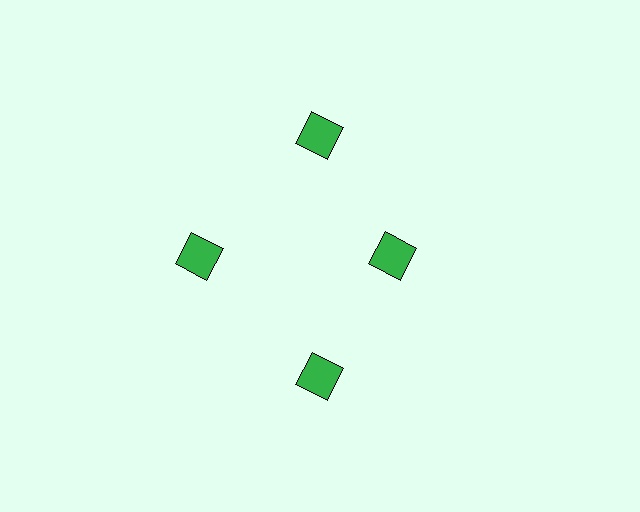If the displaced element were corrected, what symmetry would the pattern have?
It would have 4-fold rotational symmetry — the pattern would map onto itself every 90 degrees.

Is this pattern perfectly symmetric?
No. The 4 green squares are arranged in a ring, but one element near the 3 o'clock position is pulled inward toward the center, breaking the 4-fold rotational symmetry.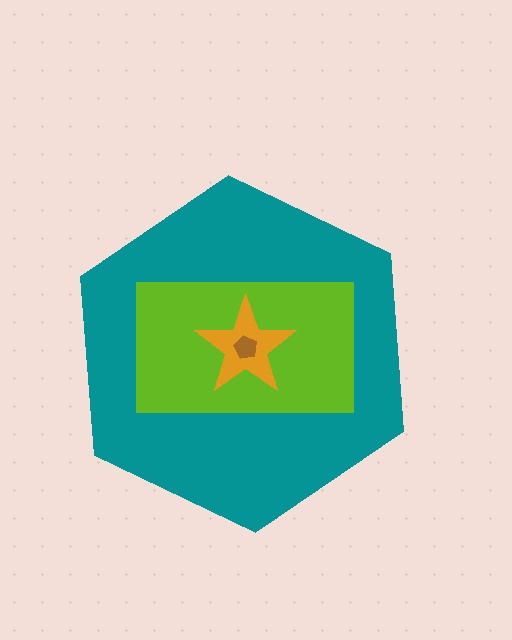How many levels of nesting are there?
4.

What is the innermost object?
The brown pentagon.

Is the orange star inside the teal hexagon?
Yes.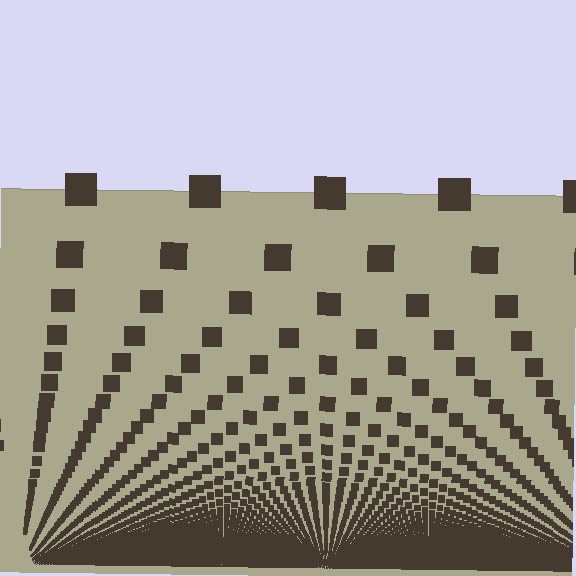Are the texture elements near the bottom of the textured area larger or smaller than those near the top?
Smaller. The gradient is inverted — elements near the bottom are smaller and denser.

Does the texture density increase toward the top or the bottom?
Density increases toward the bottom.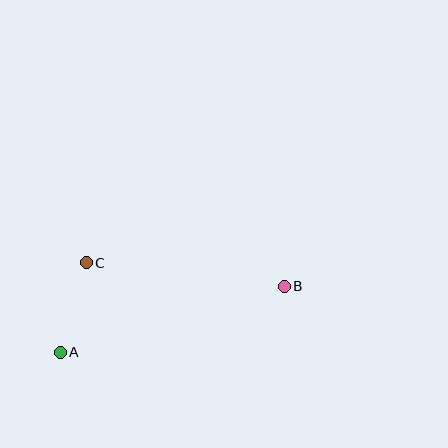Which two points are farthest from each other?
Points A and B are farthest from each other.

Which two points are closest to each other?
Points A and C are closest to each other.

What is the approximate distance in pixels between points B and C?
The distance between B and C is approximately 199 pixels.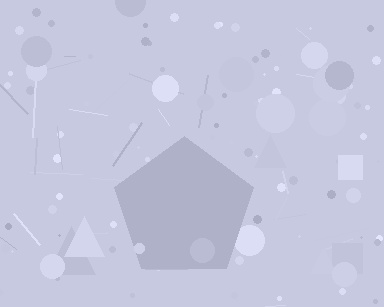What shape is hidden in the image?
A pentagon is hidden in the image.